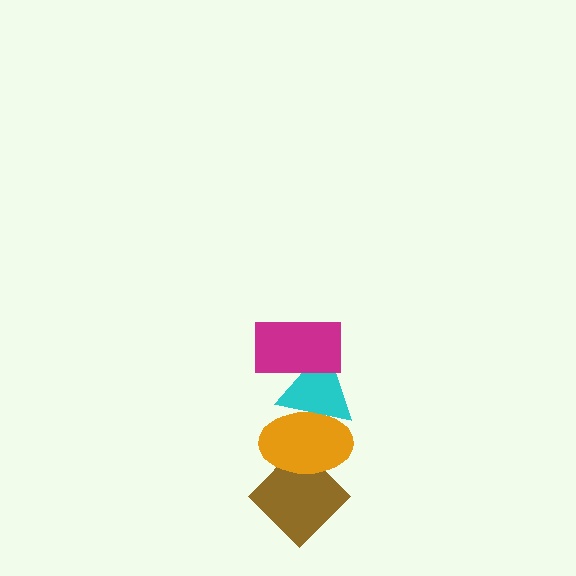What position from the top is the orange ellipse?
The orange ellipse is 3rd from the top.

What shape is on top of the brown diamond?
The orange ellipse is on top of the brown diamond.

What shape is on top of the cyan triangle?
The magenta rectangle is on top of the cyan triangle.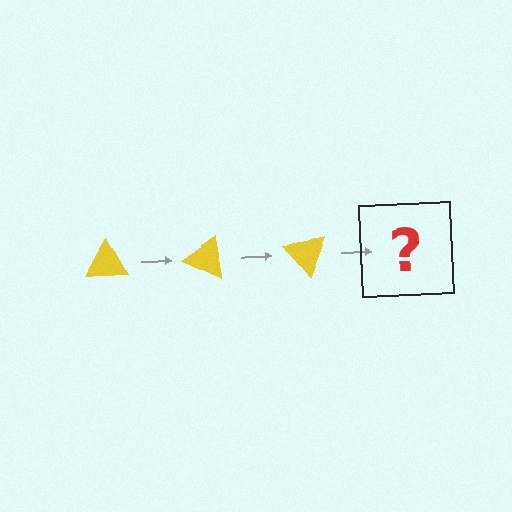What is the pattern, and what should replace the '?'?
The pattern is that the triangle rotates 25 degrees each step. The '?' should be a yellow triangle rotated 75 degrees.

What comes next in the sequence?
The next element should be a yellow triangle rotated 75 degrees.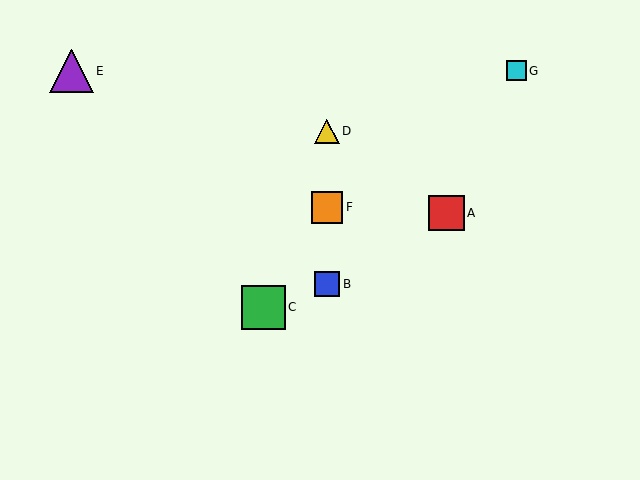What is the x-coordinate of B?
Object B is at x≈327.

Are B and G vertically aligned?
No, B is at x≈327 and G is at x≈516.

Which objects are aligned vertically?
Objects B, D, F are aligned vertically.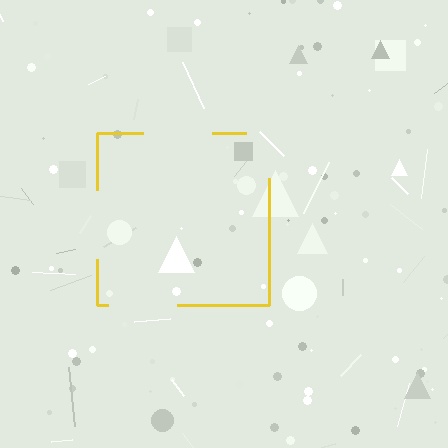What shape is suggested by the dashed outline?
The dashed outline suggests a square.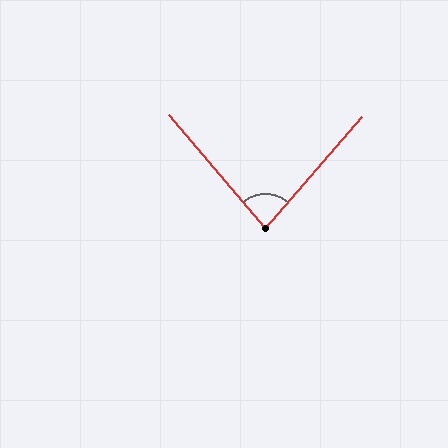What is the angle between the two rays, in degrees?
Approximately 81 degrees.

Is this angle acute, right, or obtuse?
It is acute.